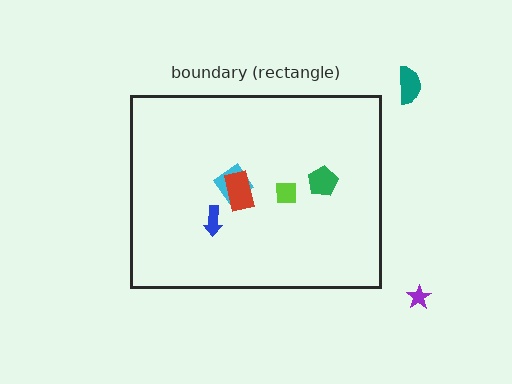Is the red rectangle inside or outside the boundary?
Inside.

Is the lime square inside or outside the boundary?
Inside.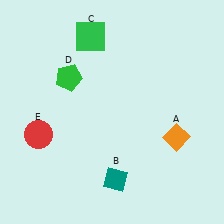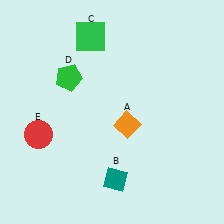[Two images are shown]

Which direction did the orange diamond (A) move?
The orange diamond (A) moved left.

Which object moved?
The orange diamond (A) moved left.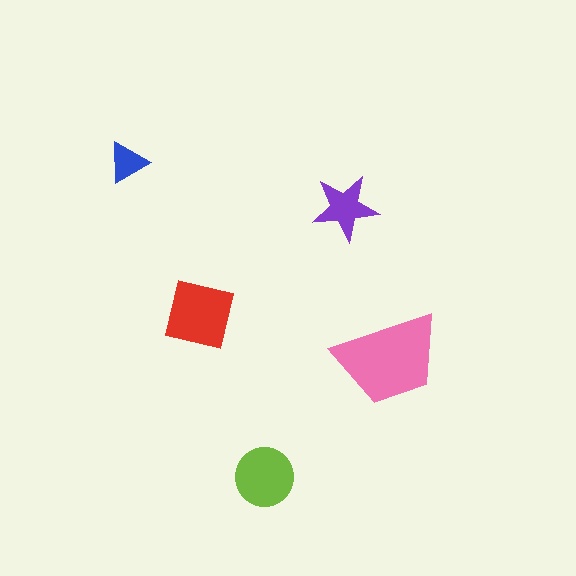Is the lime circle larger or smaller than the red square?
Smaller.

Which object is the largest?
The pink trapezoid.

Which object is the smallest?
The blue triangle.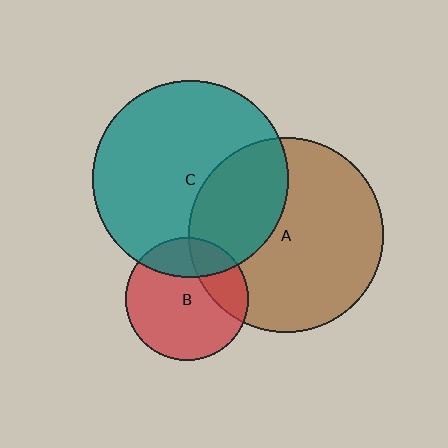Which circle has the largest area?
Circle C (teal).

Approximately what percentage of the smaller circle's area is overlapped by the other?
Approximately 30%.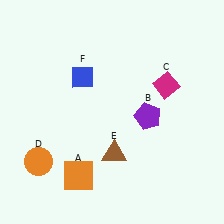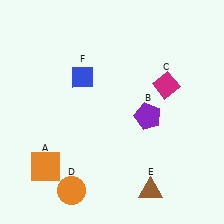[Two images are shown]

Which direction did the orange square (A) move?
The orange square (A) moved left.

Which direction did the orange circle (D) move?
The orange circle (D) moved right.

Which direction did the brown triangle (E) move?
The brown triangle (E) moved right.